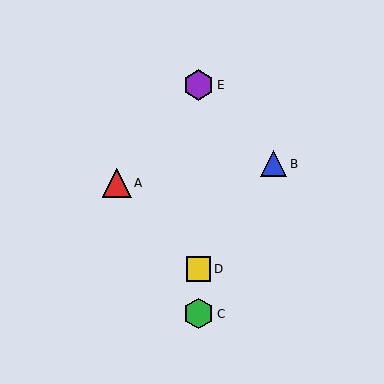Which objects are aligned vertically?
Objects C, D, E are aligned vertically.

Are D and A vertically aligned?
No, D is at x≈198 and A is at x≈117.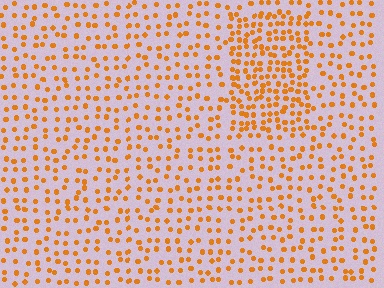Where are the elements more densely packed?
The elements are more densely packed inside the rectangle boundary.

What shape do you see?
I see a rectangle.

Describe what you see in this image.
The image contains small orange elements arranged at two different densities. A rectangle-shaped region is visible where the elements are more densely packed than the surrounding area.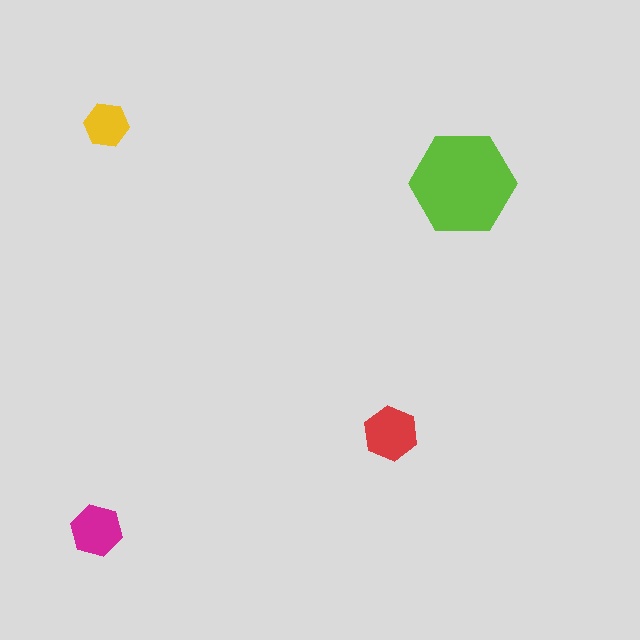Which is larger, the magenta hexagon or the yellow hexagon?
The magenta one.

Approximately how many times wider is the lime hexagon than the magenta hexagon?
About 2 times wider.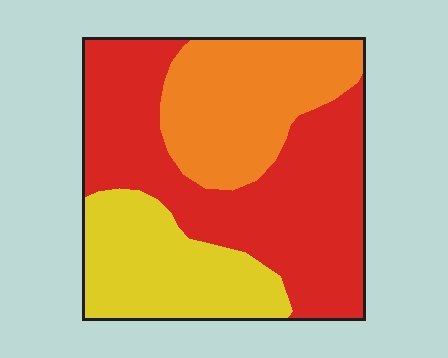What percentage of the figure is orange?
Orange takes up about one quarter (1/4) of the figure.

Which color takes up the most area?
Red, at roughly 50%.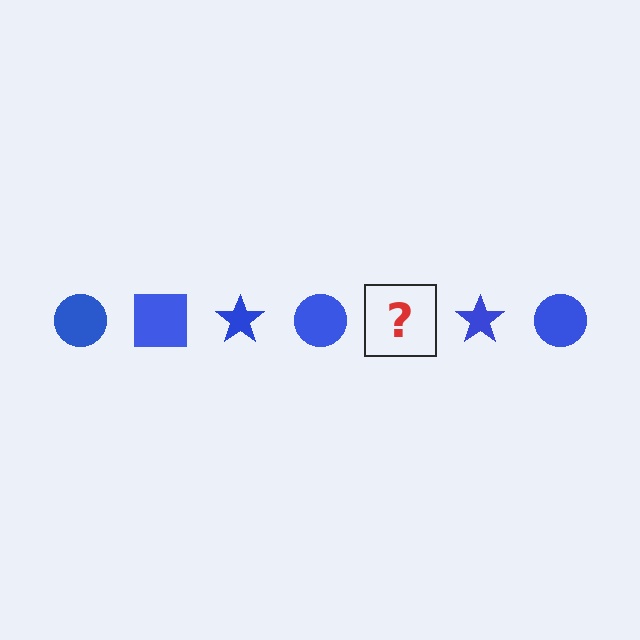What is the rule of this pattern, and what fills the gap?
The rule is that the pattern cycles through circle, square, star shapes in blue. The gap should be filled with a blue square.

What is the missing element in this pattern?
The missing element is a blue square.